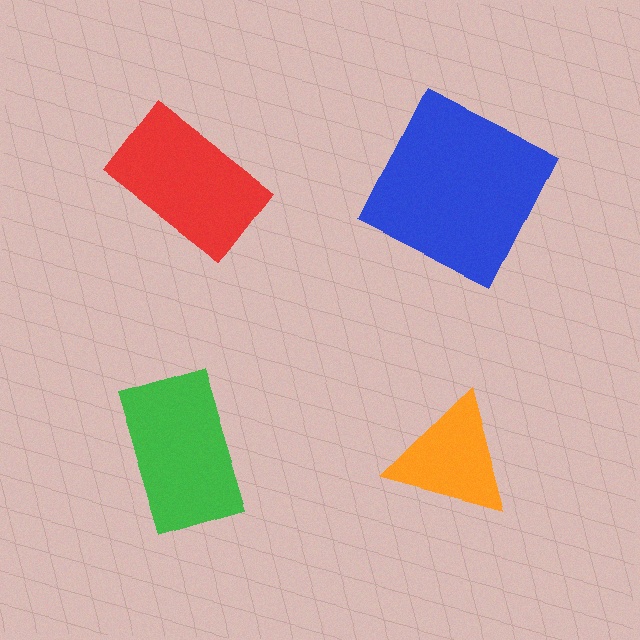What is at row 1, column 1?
A red rectangle.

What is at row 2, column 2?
An orange triangle.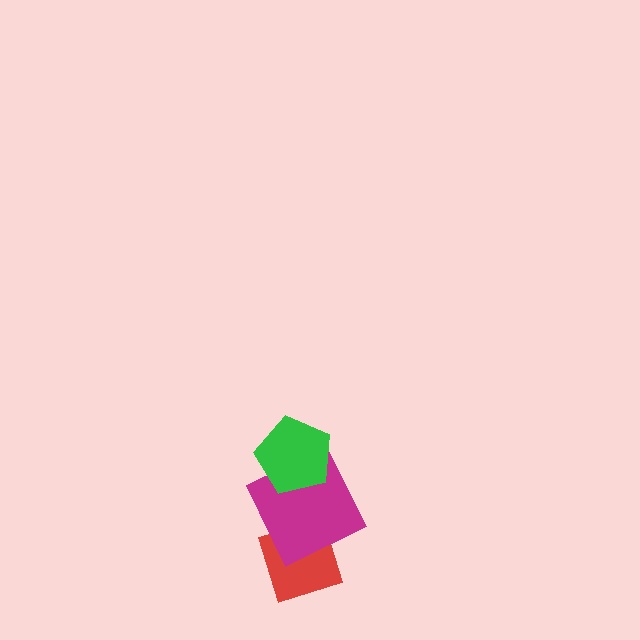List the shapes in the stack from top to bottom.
From top to bottom: the green pentagon, the magenta square, the red diamond.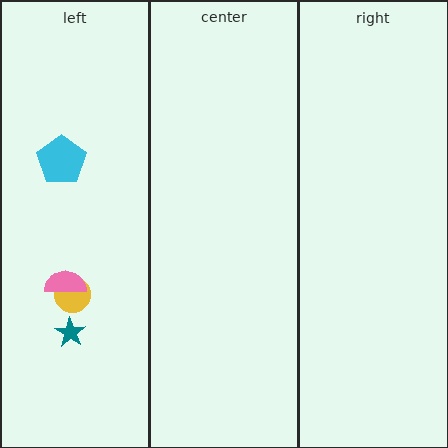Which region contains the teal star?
The left region.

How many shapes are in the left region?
4.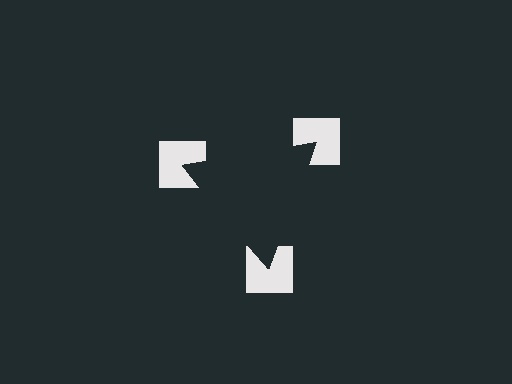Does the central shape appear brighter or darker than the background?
It typically appears slightly darker than the background, even though no actual brightness change is drawn.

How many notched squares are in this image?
There are 3 — one at each vertex of the illusory triangle.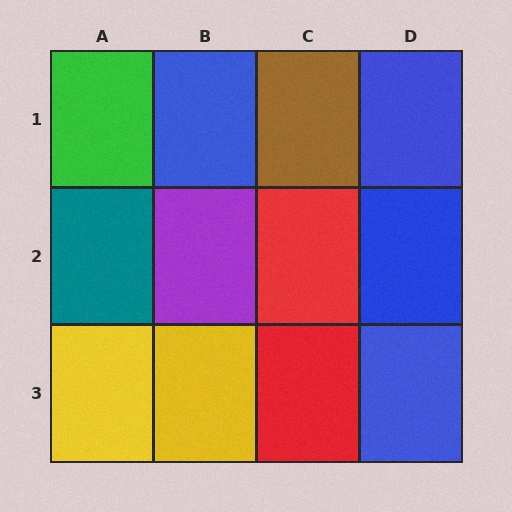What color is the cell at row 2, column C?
Red.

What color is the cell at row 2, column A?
Teal.